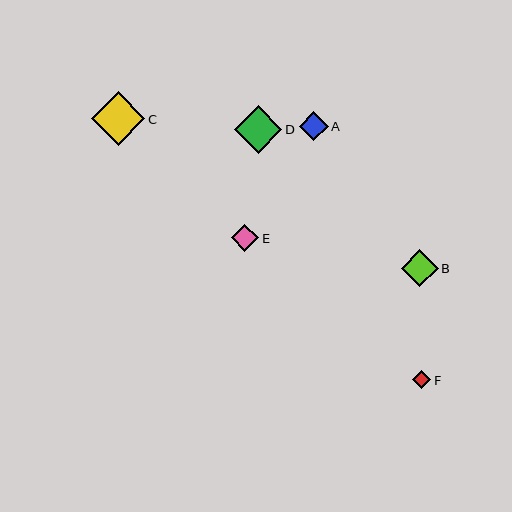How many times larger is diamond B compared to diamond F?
Diamond B is approximately 2.0 times the size of diamond F.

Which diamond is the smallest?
Diamond F is the smallest with a size of approximately 18 pixels.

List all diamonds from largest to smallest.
From largest to smallest: C, D, B, A, E, F.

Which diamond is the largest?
Diamond C is the largest with a size of approximately 53 pixels.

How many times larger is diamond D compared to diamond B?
Diamond D is approximately 1.3 times the size of diamond B.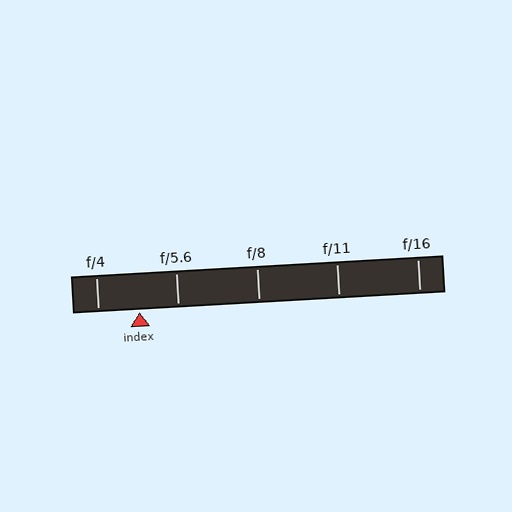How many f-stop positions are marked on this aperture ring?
There are 5 f-stop positions marked.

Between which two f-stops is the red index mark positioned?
The index mark is between f/4 and f/5.6.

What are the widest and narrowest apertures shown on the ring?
The widest aperture shown is f/4 and the narrowest is f/16.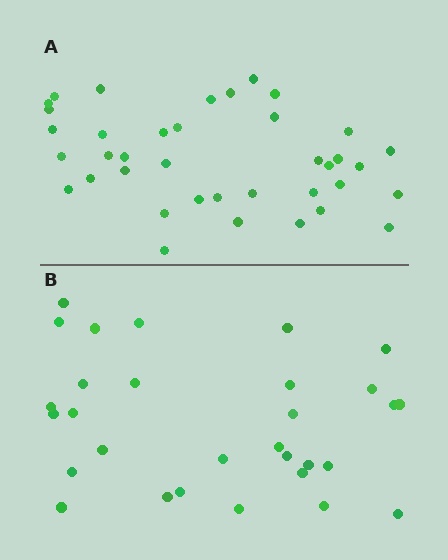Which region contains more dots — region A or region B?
Region A (the top region) has more dots.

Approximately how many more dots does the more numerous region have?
Region A has roughly 8 or so more dots than region B.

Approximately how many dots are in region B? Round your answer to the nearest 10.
About 30 dots.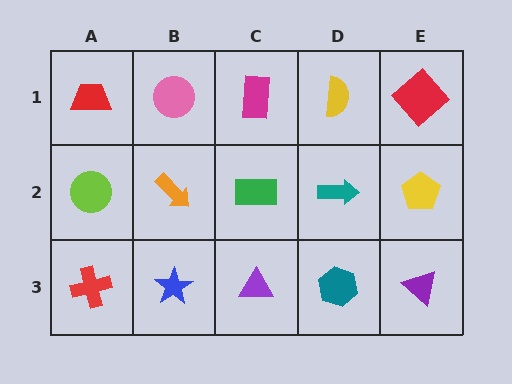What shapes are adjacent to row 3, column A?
A lime circle (row 2, column A), a blue star (row 3, column B).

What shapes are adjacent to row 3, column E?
A yellow pentagon (row 2, column E), a teal hexagon (row 3, column D).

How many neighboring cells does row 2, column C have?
4.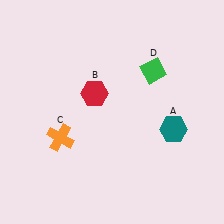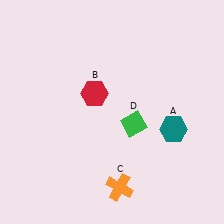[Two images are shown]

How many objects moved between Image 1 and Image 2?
2 objects moved between the two images.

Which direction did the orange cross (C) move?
The orange cross (C) moved right.